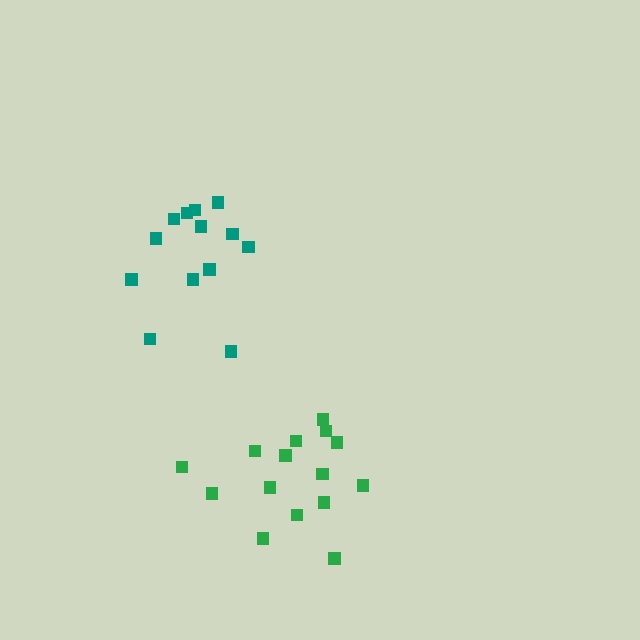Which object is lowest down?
The green cluster is bottommost.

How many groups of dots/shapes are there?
There are 2 groups.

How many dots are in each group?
Group 1: 13 dots, Group 2: 15 dots (28 total).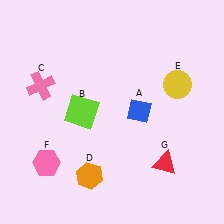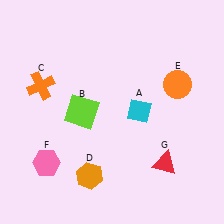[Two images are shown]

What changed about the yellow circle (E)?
In Image 1, E is yellow. In Image 2, it changed to orange.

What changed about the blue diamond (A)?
In Image 1, A is blue. In Image 2, it changed to cyan.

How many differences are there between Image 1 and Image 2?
There are 3 differences between the two images.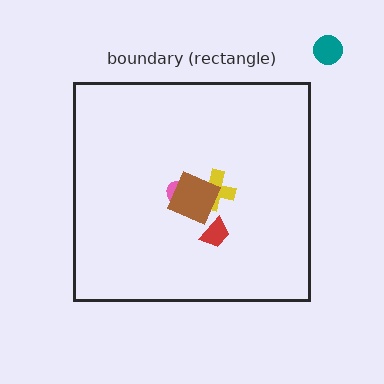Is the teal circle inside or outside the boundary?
Outside.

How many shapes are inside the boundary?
4 inside, 1 outside.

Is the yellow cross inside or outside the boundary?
Inside.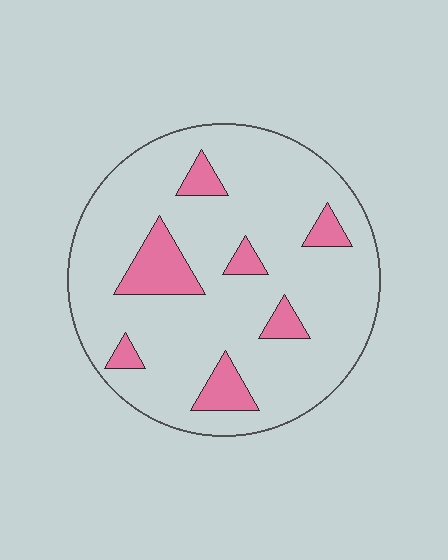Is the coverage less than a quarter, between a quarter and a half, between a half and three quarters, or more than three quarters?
Less than a quarter.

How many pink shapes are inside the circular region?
7.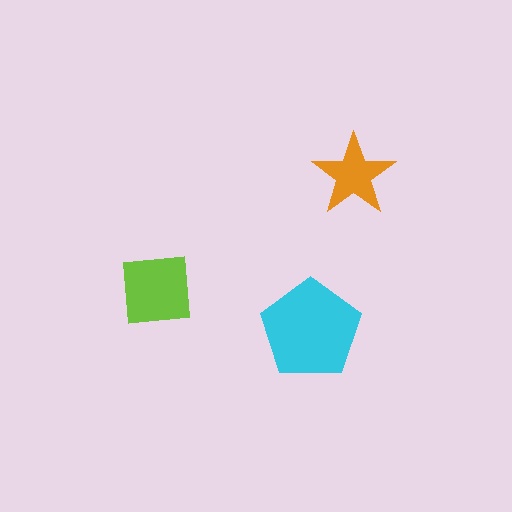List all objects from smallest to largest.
The orange star, the lime square, the cyan pentagon.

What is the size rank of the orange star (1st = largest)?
3rd.